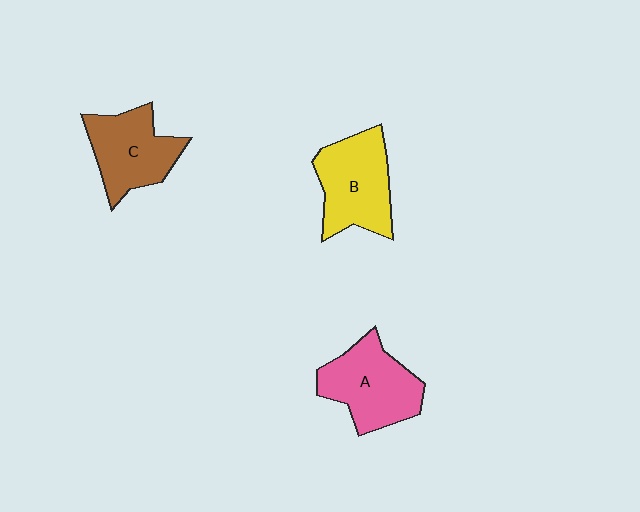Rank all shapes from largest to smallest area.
From largest to smallest: B (yellow), A (pink), C (brown).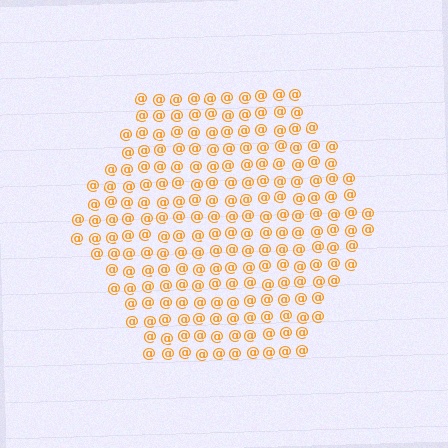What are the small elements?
The small elements are at signs.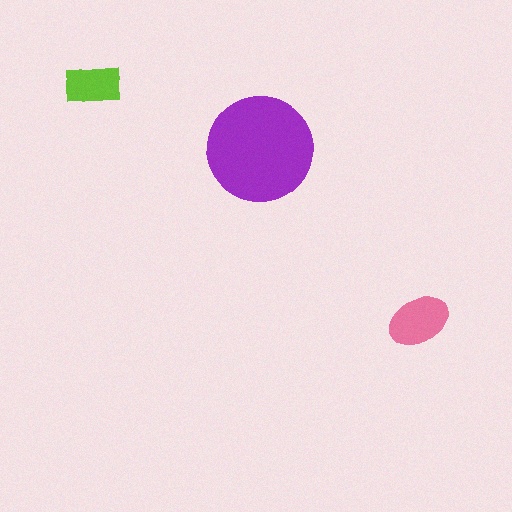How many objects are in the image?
There are 3 objects in the image.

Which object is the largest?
The purple circle.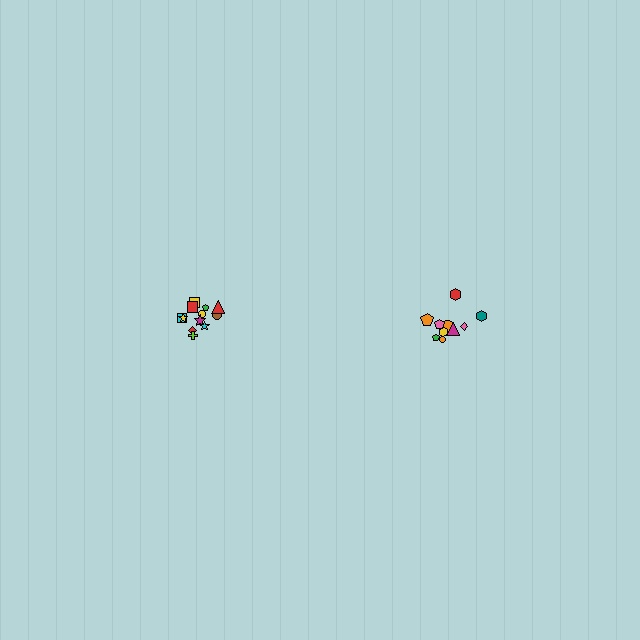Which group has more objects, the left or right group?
The left group.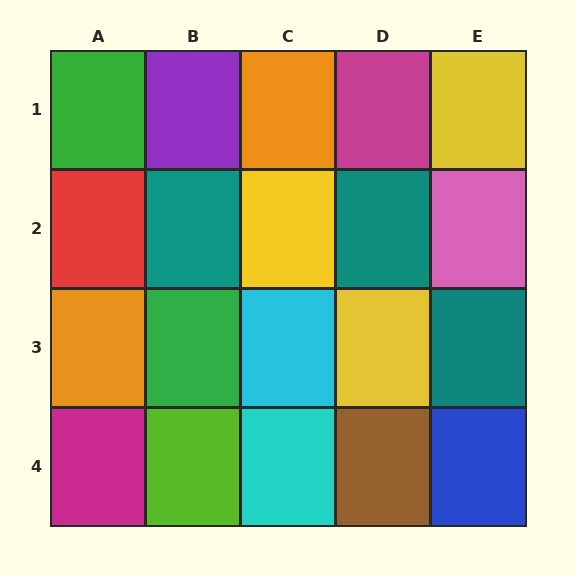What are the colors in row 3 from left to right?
Orange, green, cyan, yellow, teal.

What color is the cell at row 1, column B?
Purple.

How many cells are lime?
1 cell is lime.